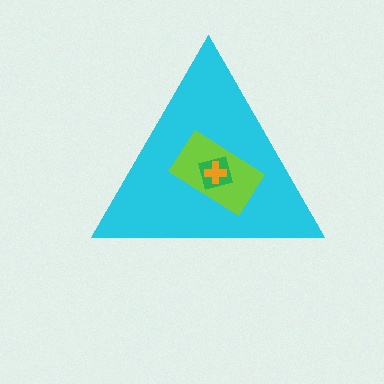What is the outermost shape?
The cyan triangle.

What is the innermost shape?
The orange cross.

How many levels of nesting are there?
4.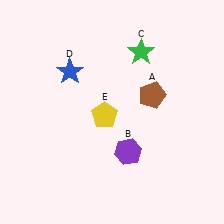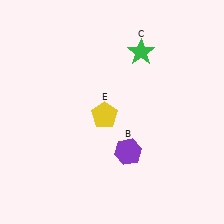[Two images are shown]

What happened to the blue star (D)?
The blue star (D) was removed in Image 2. It was in the top-left area of Image 1.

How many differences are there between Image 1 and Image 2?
There are 2 differences between the two images.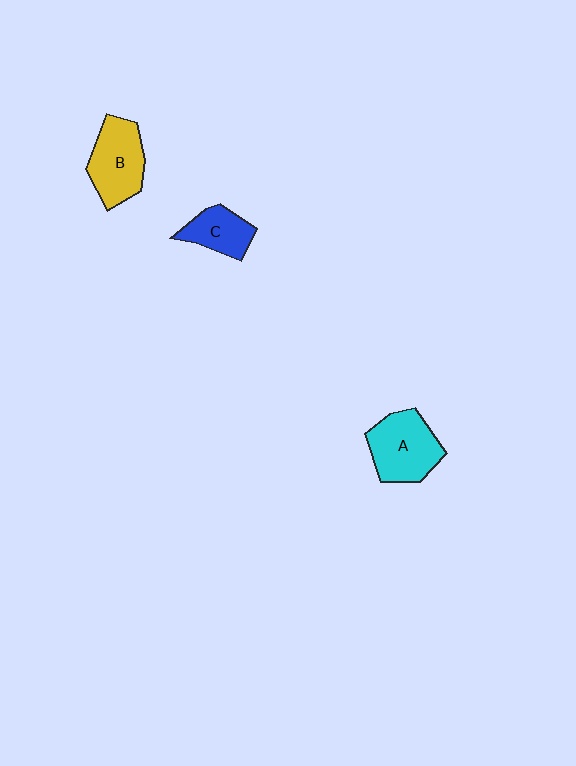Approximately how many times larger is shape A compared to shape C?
Approximately 1.6 times.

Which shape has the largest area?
Shape A (cyan).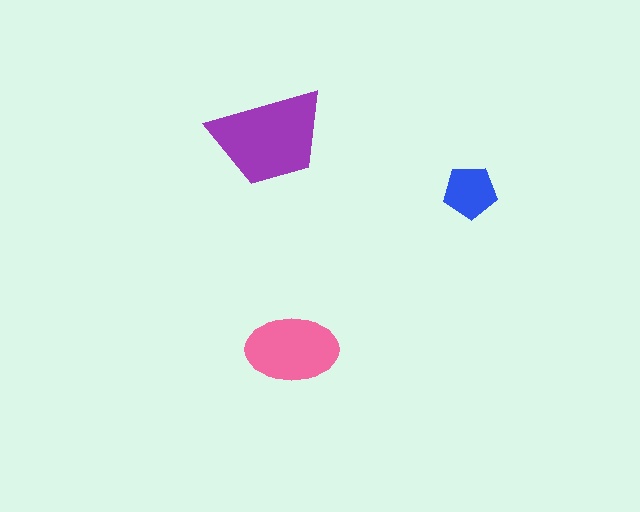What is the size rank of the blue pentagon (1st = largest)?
3rd.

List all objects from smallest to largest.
The blue pentagon, the pink ellipse, the purple trapezoid.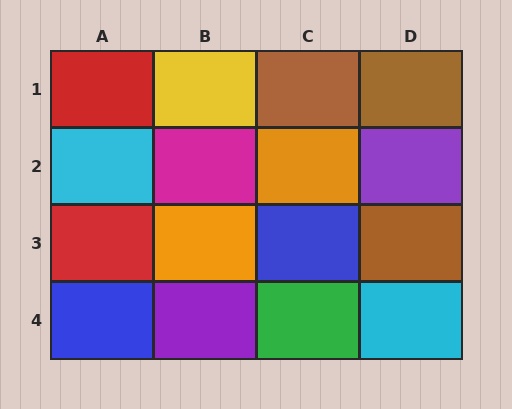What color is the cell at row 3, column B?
Orange.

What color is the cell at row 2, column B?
Magenta.